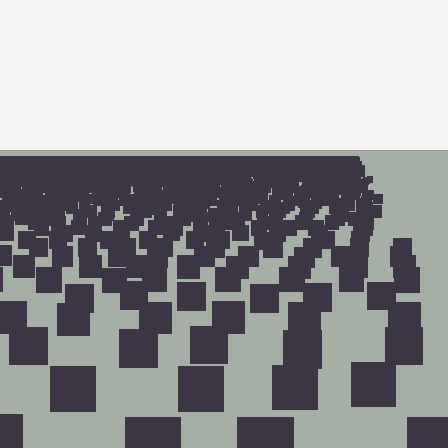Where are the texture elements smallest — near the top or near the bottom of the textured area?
Near the top.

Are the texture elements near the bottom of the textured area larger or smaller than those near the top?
Larger. Near the bottom, elements are closer to the viewer and appear at a bigger on-screen size.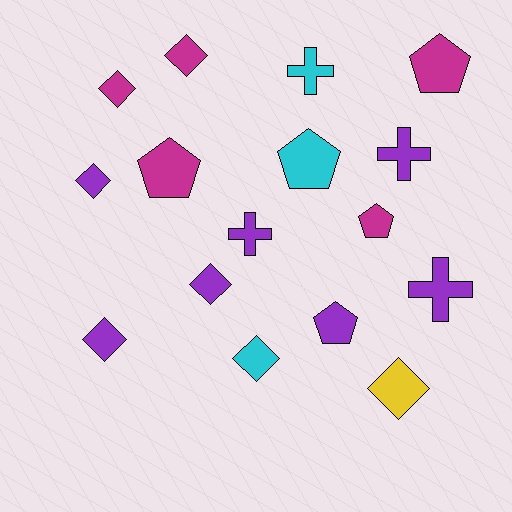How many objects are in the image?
There are 16 objects.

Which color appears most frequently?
Purple, with 7 objects.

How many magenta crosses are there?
There are no magenta crosses.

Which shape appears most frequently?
Diamond, with 7 objects.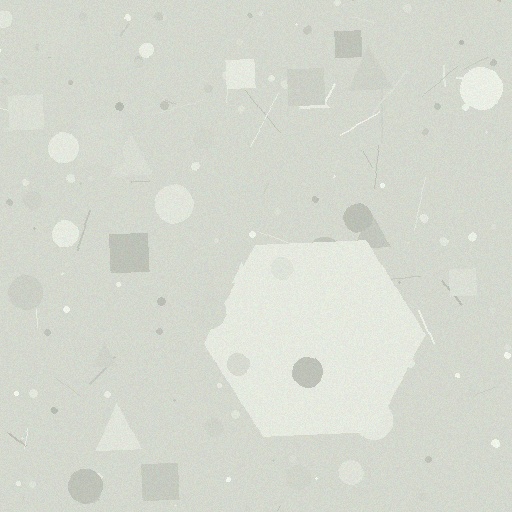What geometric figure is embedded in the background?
A hexagon is embedded in the background.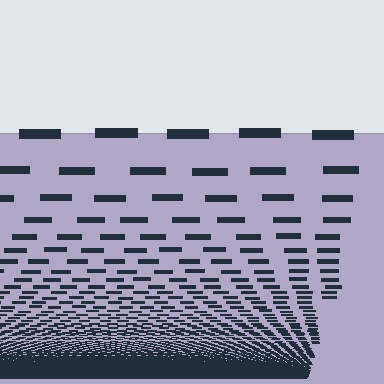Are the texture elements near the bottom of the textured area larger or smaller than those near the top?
Smaller. The gradient is inverted — elements near the bottom are smaller and denser.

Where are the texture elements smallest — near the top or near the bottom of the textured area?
Near the bottom.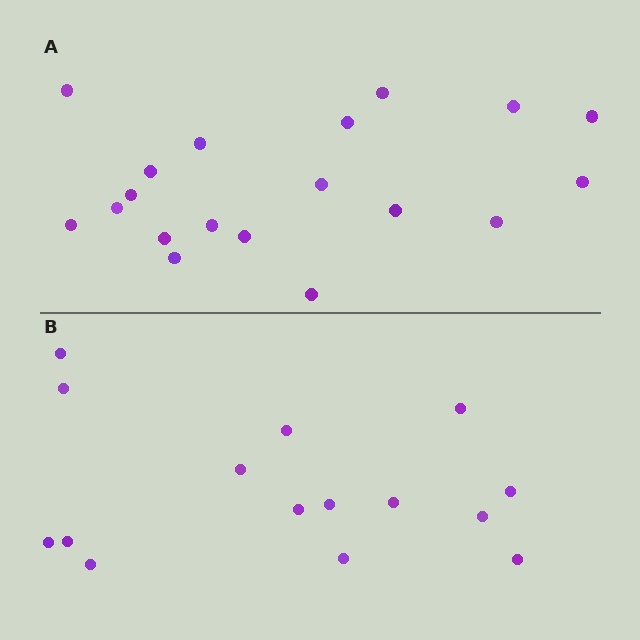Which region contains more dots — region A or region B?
Region A (the top region) has more dots.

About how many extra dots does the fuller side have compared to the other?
Region A has about 4 more dots than region B.